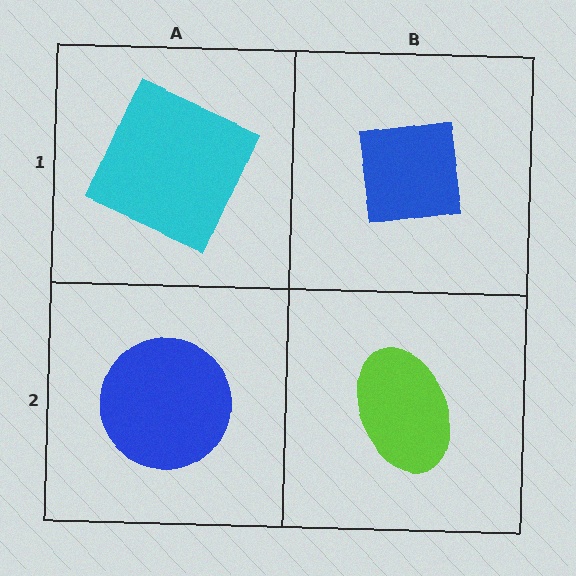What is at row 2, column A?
A blue circle.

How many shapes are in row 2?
2 shapes.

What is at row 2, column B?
A lime ellipse.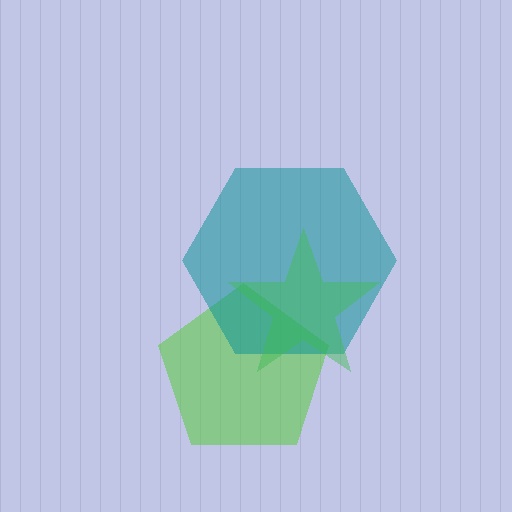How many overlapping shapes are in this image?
There are 3 overlapping shapes in the image.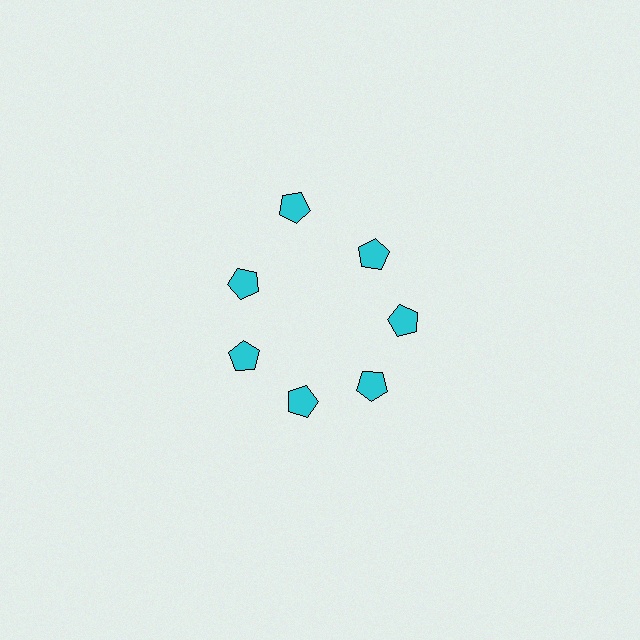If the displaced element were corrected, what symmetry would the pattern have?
It would have 7-fold rotational symmetry — the pattern would map onto itself every 51 degrees.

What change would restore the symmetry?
The symmetry would be restored by moving it inward, back onto the ring so that all 7 pentagons sit at equal angles and equal distance from the center.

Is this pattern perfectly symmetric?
No. The 7 cyan pentagons are arranged in a ring, but one element near the 12 o'clock position is pushed outward from the center, breaking the 7-fold rotational symmetry.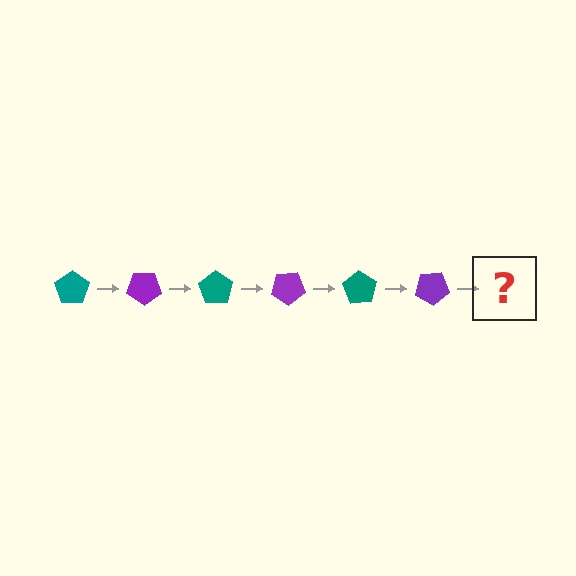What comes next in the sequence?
The next element should be a teal pentagon, rotated 210 degrees from the start.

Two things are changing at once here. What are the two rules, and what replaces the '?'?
The two rules are that it rotates 35 degrees each step and the color cycles through teal and purple. The '?' should be a teal pentagon, rotated 210 degrees from the start.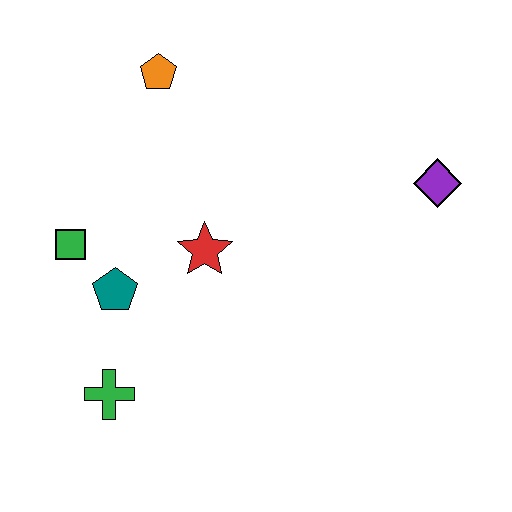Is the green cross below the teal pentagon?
Yes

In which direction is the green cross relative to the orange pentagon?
The green cross is below the orange pentagon.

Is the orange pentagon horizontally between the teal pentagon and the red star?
Yes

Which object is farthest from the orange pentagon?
The green cross is farthest from the orange pentagon.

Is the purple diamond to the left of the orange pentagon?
No